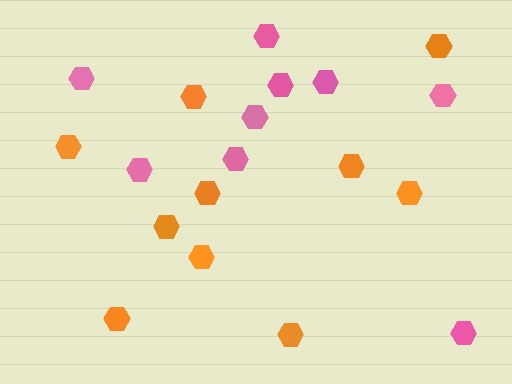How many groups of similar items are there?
There are 2 groups: one group of pink hexagons (9) and one group of orange hexagons (10).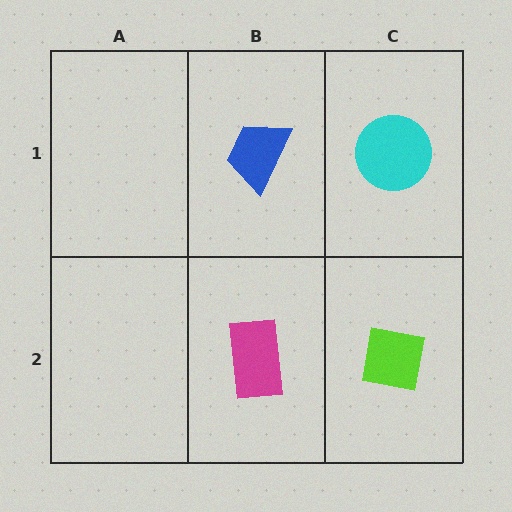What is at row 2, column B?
A magenta rectangle.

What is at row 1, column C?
A cyan circle.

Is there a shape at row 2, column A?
No, that cell is empty.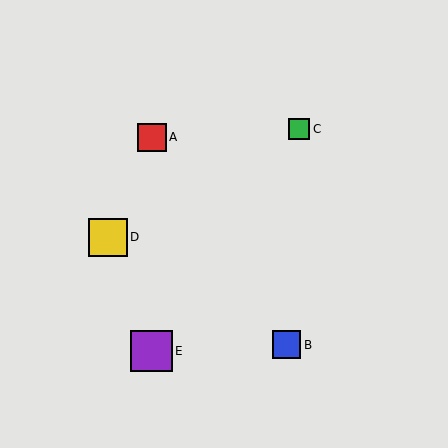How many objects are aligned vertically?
2 objects (A, E) are aligned vertically.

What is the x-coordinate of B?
Object B is at x≈287.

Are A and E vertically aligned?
Yes, both are at x≈152.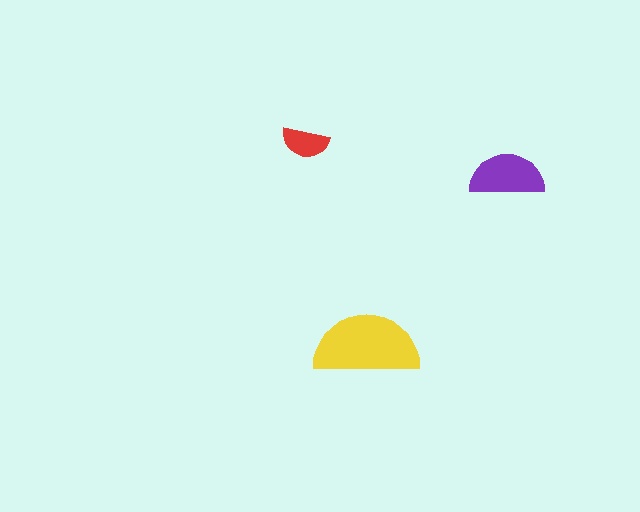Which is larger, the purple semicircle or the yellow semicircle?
The yellow one.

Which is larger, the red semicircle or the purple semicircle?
The purple one.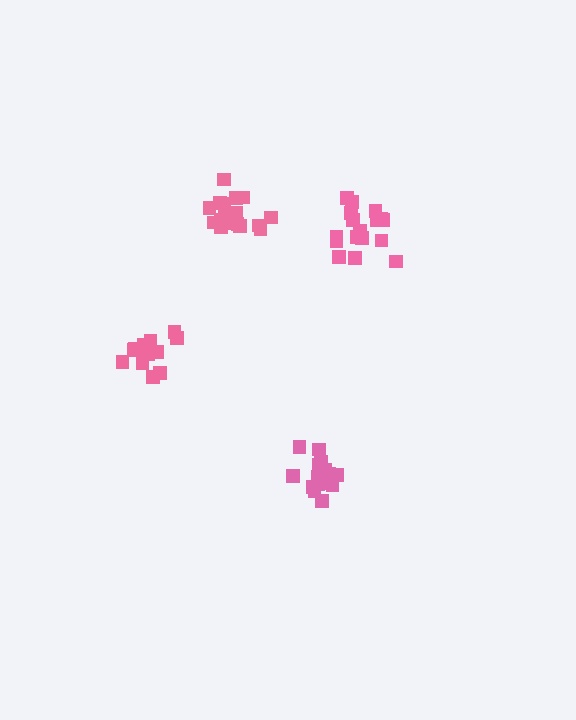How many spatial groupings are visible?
There are 4 spatial groupings.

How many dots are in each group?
Group 1: 17 dots, Group 2: 18 dots, Group 3: 13 dots, Group 4: 17 dots (65 total).